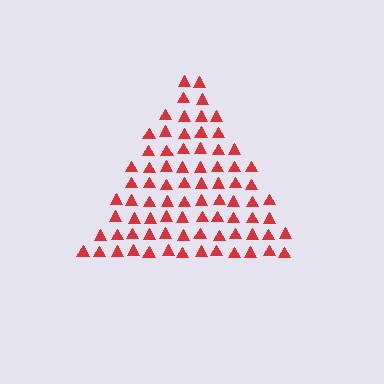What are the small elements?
The small elements are triangles.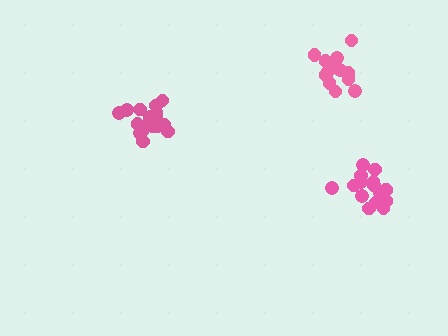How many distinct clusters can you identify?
There are 3 distinct clusters.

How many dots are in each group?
Group 1: 18 dots, Group 2: 15 dots, Group 3: 16 dots (49 total).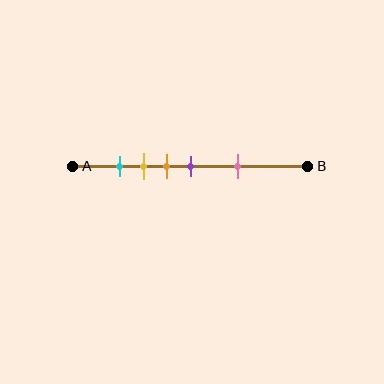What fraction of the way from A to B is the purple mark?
The purple mark is approximately 50% (0.5) of the way from A to B.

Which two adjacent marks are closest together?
The cyan and yellow marks are the closest adjacent pair.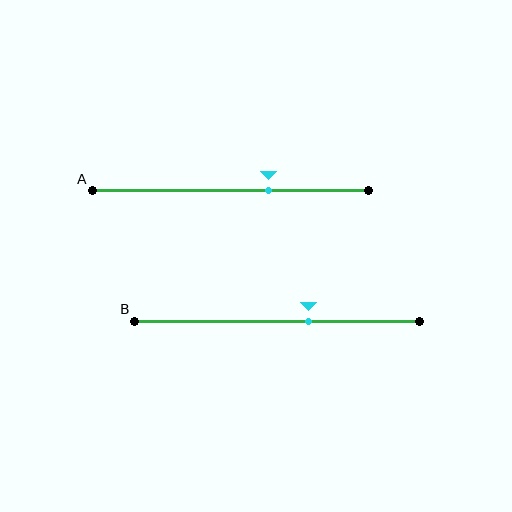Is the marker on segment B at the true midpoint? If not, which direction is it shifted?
No, the marker on segment B is shifted to the right by about 11% of the segment length.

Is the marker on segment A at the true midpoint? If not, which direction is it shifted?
No, the marker on segment A is shifted to the right by about 14% of the segment length.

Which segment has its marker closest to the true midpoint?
Segment B has its marker closest to the true midpoint.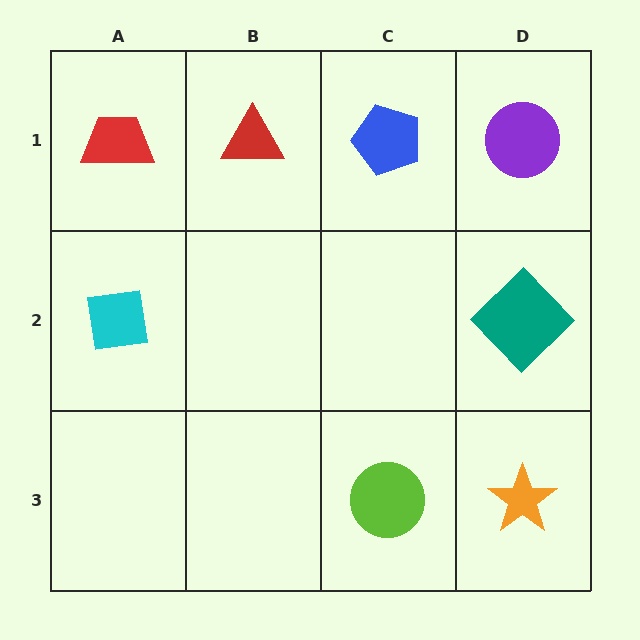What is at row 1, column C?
A blue pentagon.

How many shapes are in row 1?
4 shapes.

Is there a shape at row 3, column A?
No, that cell is empty.